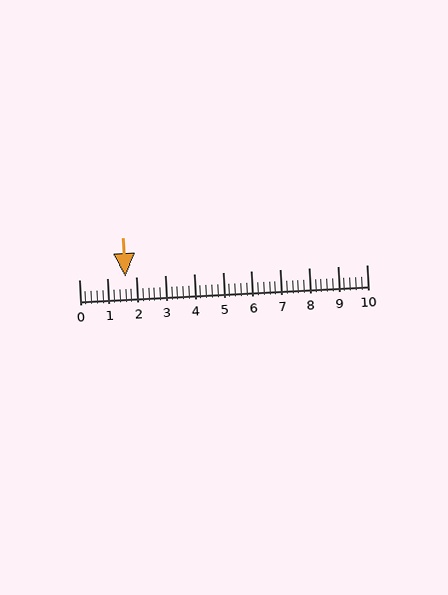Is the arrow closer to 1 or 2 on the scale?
The arrow is closer to 2.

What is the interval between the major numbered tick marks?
The major tick marks are spaced 1 units apart.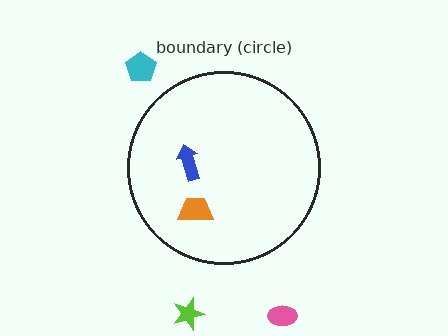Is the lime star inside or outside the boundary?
Outside.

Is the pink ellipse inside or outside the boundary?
Outside.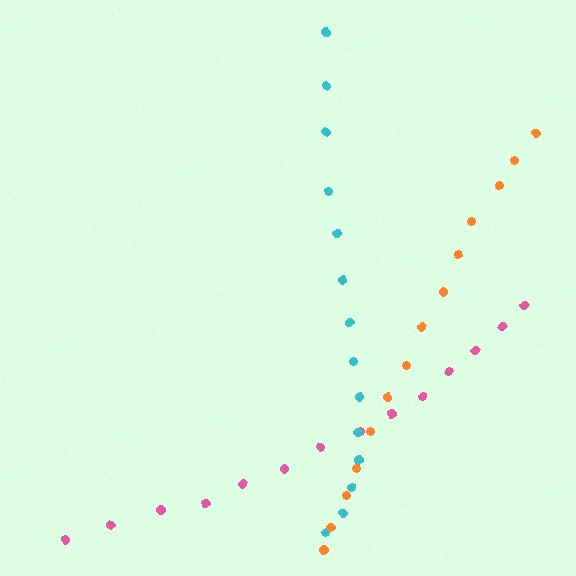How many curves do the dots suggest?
There are 3 distinct paths.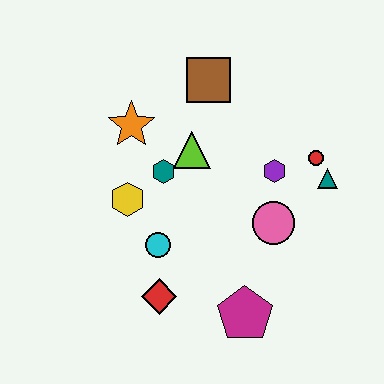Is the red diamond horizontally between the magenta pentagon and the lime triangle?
No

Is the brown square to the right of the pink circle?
No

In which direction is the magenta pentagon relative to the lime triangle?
The magenta pentagon is below the lime triangle.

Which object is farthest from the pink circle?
The orange star is farthest from the pink circle.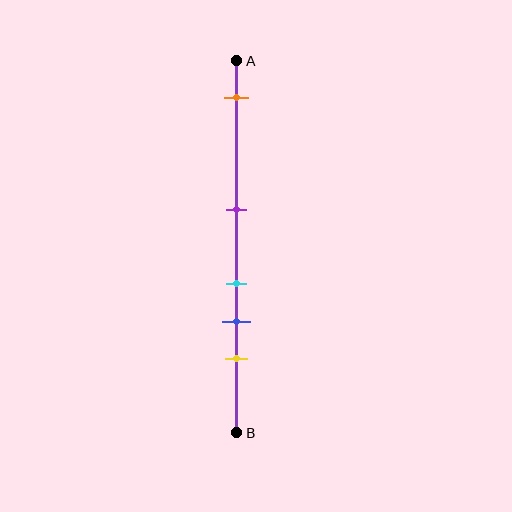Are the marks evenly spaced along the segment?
No, the marks are not evenly spaced.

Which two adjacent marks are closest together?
The cyan and blue marks are the closest adjacent pair.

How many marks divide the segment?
There are 5 marks dividing the segment.